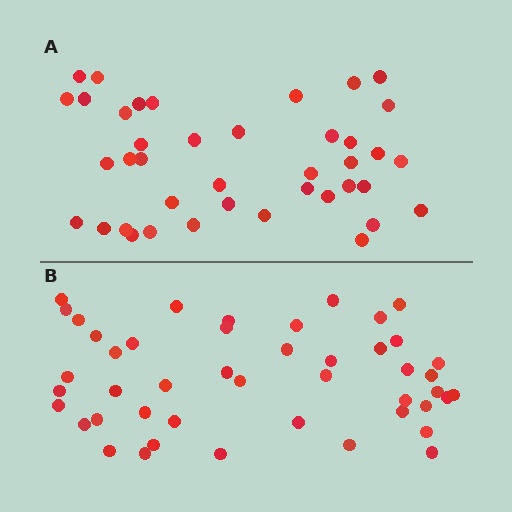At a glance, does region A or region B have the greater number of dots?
Region B (the bottom region) has more dots.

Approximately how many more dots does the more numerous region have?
Region B has about 6 more dots than region A.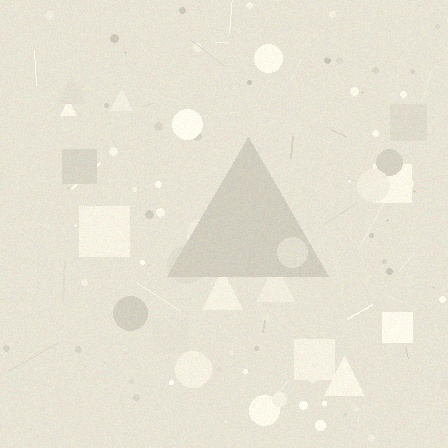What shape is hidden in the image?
A triangle is hidden in the image.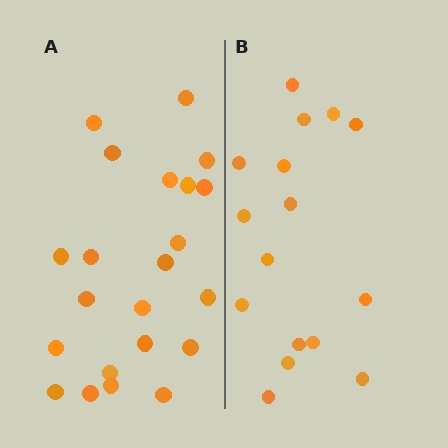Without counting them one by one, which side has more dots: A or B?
Region A (the left region) has more dots.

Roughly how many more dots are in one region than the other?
Region A has about 6 more dots than region B.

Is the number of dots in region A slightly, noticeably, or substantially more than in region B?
Region A has noticeably more, but not dramatically so. The ratio is roughly 1.4 to 1.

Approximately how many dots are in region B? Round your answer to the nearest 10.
About 20 dots. (The exact count is 16, which rounds to 20.)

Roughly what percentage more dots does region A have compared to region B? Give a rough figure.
About 40% more.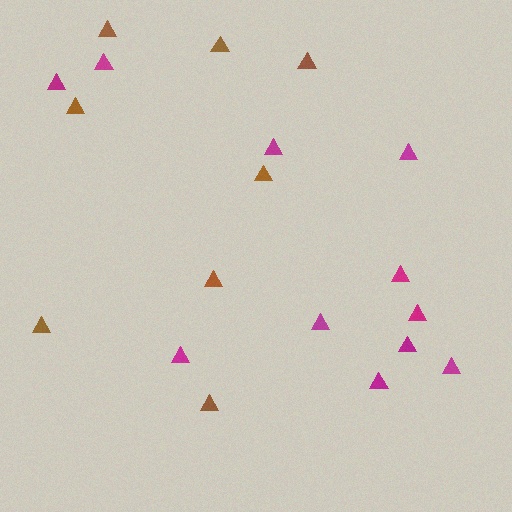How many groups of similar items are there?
There are 2 groups: one group of brown triangles (8) and one group of magenta triangles (11).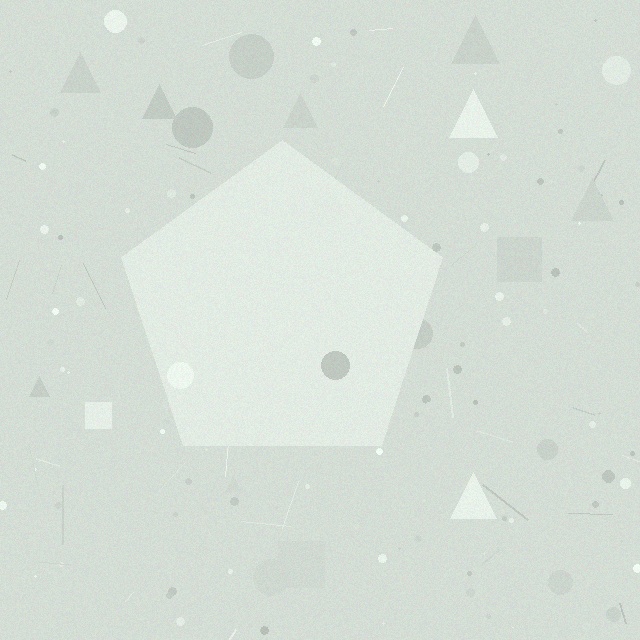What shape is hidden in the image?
A pentagon is hidden in the image.